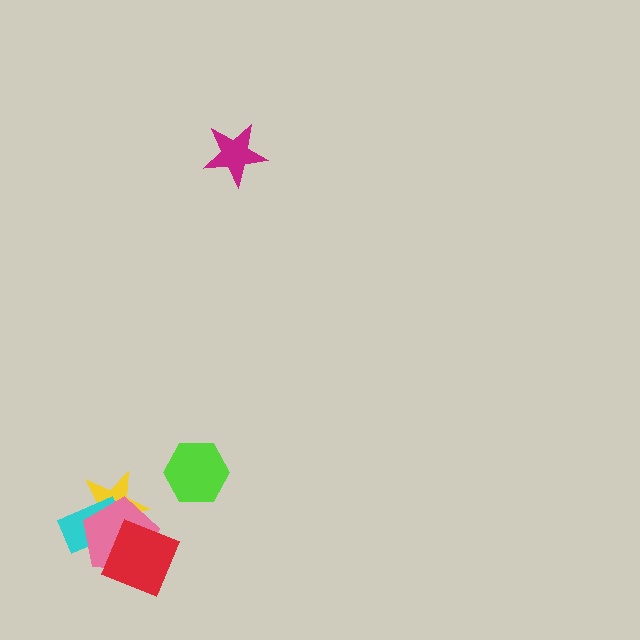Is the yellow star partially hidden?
Yes, it is partially covered by another shape.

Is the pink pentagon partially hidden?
Yes, it is partially covered by another shape.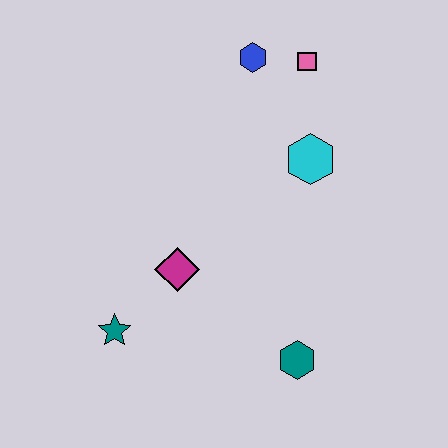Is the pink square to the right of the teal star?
Yes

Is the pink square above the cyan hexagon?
Yes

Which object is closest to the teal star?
The magenta diamond is closest to the teal star.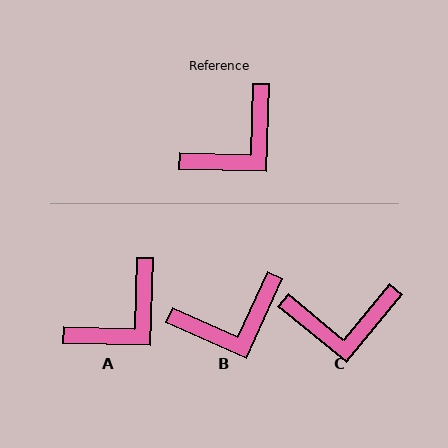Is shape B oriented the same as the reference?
No, it is off by about 22 degrees.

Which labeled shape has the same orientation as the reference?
A.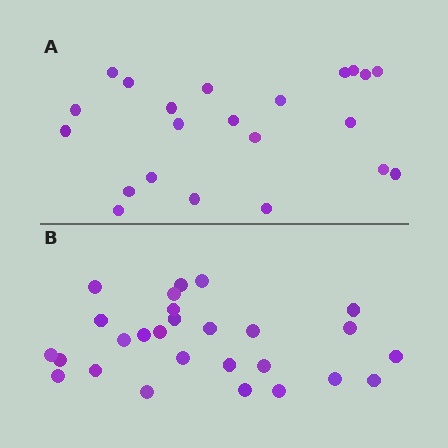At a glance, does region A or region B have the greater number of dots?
Region B (the bottom region) has more dots.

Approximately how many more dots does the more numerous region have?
Region B has about 5 more dots than region A.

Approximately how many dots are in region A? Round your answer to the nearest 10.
About 20 dots. (The exact count is 22, which rounds to 20.)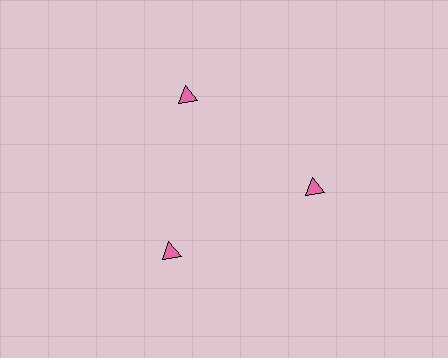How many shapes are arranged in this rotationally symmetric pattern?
There are 3 shapes, arranged in 3 groups of 1.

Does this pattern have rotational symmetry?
Yes, this pattern has 3-fold rotational symmetry. It looks the same after rotating 120 degrees around the center.